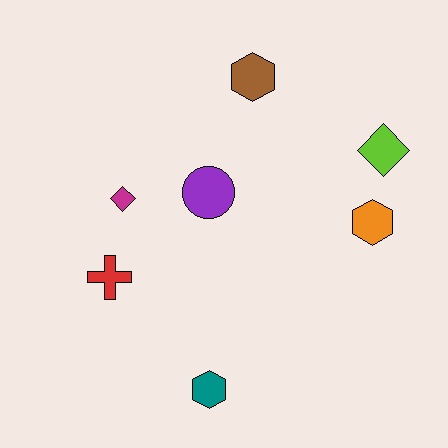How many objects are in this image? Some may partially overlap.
There are 7 objects.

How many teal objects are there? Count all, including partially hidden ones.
There is 1 teal object.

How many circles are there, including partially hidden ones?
There is 1 circle.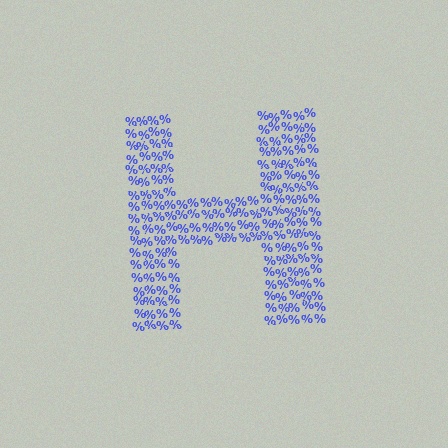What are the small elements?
The small elements are percent signs.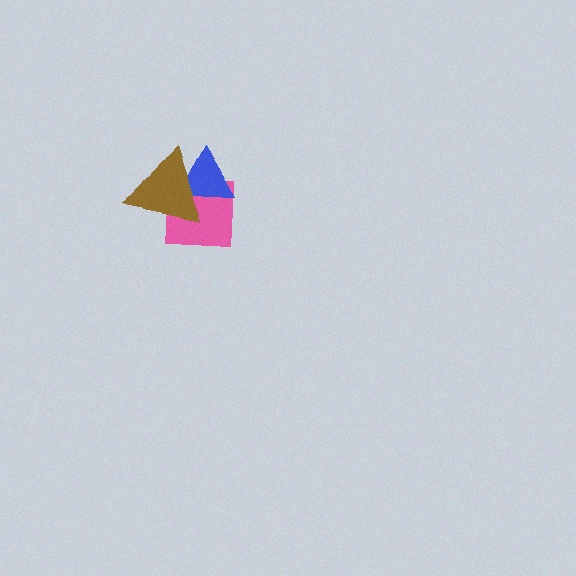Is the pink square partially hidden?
Yes, it is partially covered by another shape.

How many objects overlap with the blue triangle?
2 objects overlap with the blue triangle.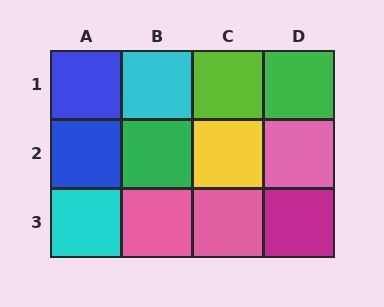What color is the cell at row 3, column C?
Pink.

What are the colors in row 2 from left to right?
Blue, green, yellow, pink.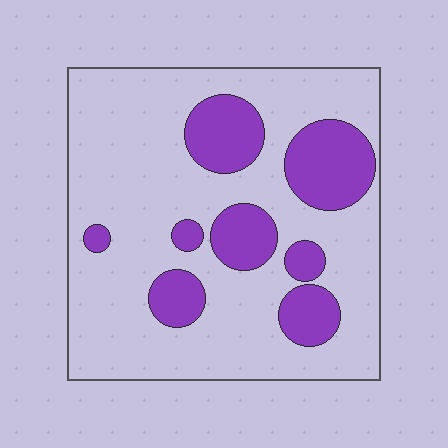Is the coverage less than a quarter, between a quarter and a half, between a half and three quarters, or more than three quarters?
Less than a quarter.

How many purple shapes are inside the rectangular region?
8.